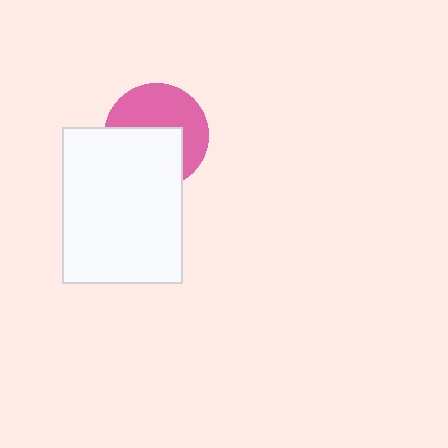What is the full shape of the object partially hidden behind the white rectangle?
The partially hidden object is a pink circle.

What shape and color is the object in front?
The object in front is a white rectangle.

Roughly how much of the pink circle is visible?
About half of it is visible (roughly 52%).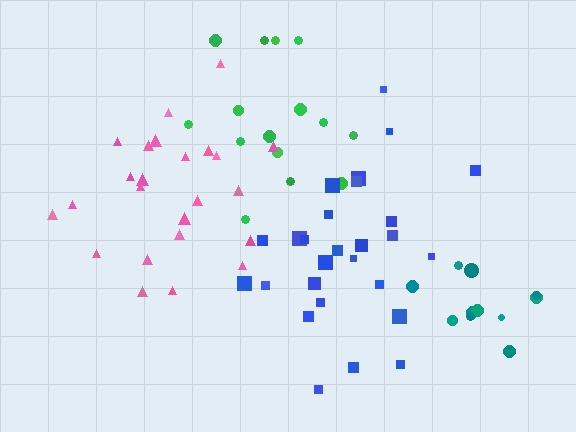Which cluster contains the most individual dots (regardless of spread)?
Blue (27).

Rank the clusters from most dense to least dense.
teal, blue, green, pink.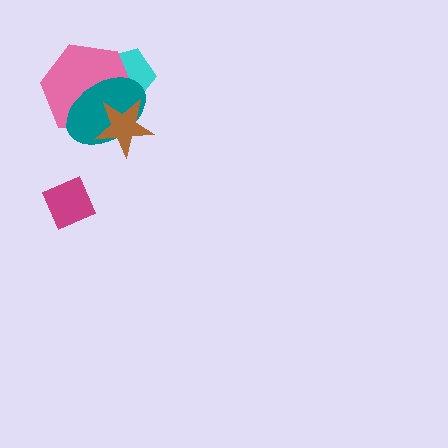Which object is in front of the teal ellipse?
The brown star is in front of the teal ellipse.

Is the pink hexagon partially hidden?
Yes, it is partially covered by another shape.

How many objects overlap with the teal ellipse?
3 objects overlap with the teal ellipse.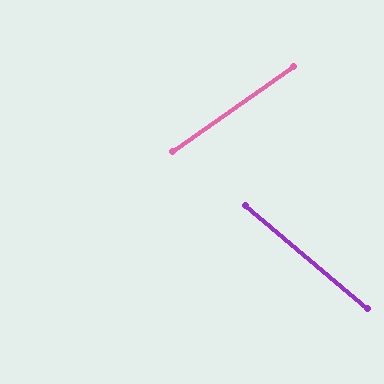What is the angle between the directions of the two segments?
Approximately 75 degrees.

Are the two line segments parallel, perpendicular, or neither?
Neither parallel nor perpendicular — they differ by about 75°.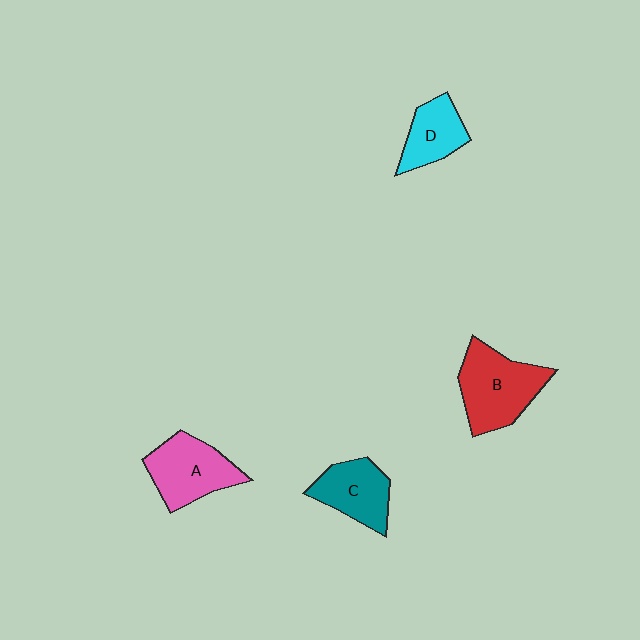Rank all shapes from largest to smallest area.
From largest to smallest: B (red), A (pink), C (teal), D (cyan).